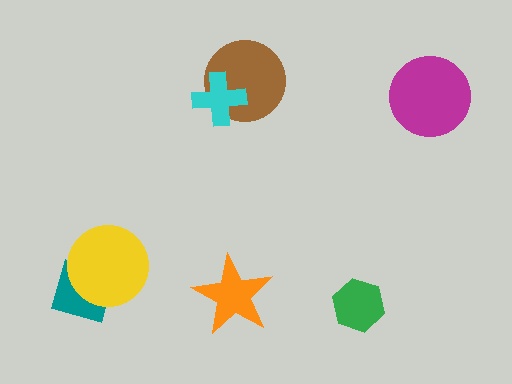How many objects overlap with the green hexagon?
0 objects overlap with the green hexagon.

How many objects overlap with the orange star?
0 objects overlap with the orange star.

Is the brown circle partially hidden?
Yes, it is partially covered by another shape.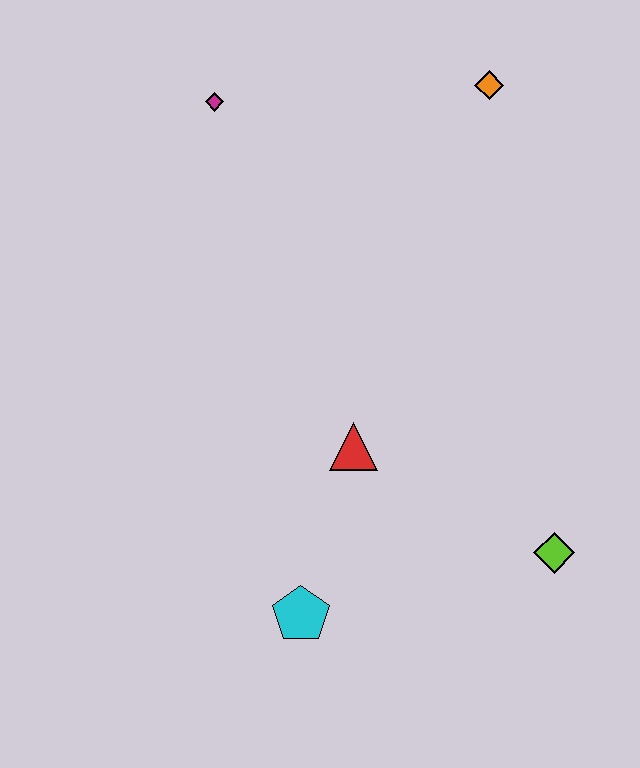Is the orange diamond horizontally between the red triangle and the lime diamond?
Yes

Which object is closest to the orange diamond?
The magenta diamond is closest to the orange diamond.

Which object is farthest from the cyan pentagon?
The orange diamond is farthest from the cyan pentagon.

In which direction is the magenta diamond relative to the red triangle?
The magenta diamond is above the red triangle.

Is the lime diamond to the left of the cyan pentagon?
No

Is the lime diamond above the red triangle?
No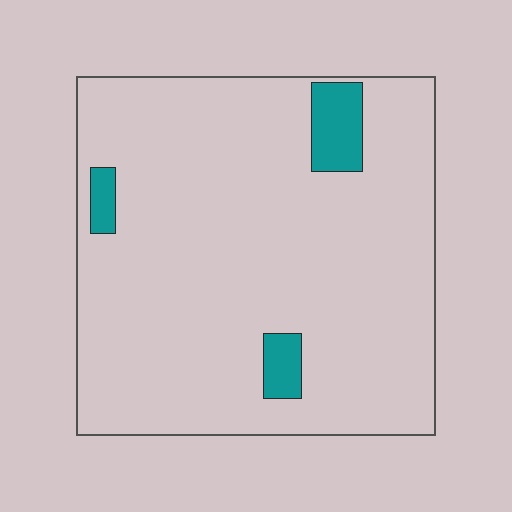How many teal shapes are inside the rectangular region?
3.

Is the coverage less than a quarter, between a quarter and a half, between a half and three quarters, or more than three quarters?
Less than a quarter.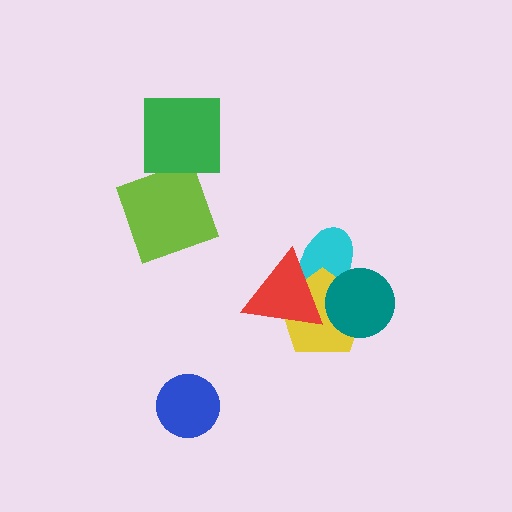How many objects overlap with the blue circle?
0 objects overlap with the blue circle.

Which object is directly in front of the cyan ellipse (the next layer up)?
The yellow pentagon is directly in front of the cyan ellipse.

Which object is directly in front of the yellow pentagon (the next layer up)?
The teal circle is directly in front of the yellow pentagon.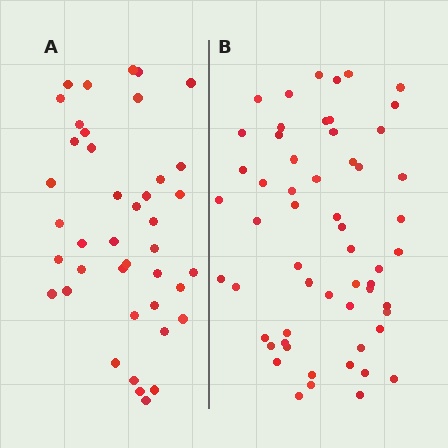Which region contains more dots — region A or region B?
Region B (the right region) has more dots.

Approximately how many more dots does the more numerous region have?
Region B has approximately 15 more dots than region A.